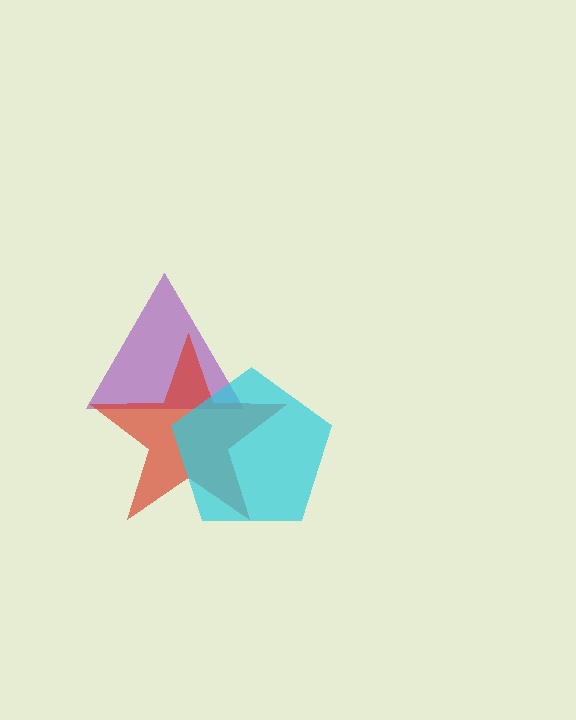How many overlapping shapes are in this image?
There are 3 overlapping shapes in the image.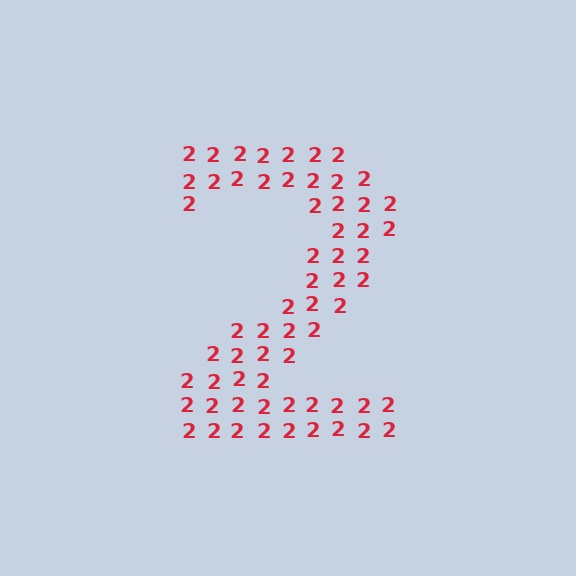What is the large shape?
The large shape is the digit 2.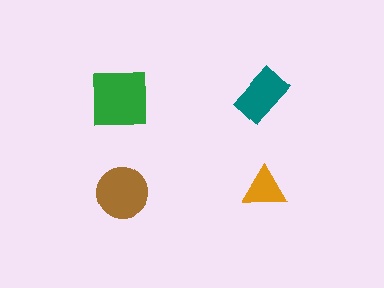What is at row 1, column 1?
A green square.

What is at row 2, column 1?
A brown circle.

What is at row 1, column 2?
A teal rectangle.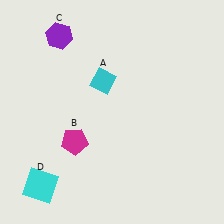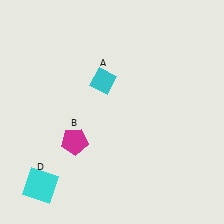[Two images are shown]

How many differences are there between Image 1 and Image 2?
There is 1 difference between the two images.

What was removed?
The purple hexagon (C) was removed in Image 2.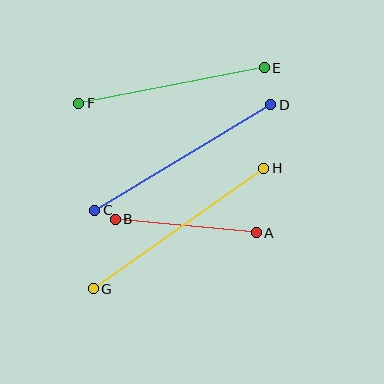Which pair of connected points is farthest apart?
Points G and H are farthest apart.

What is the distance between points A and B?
The distance is approximately 142 pixels.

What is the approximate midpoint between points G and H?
The midpoint is at approximately (179, 229) pixels.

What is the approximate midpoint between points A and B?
The midpoint is at approximately (186, 226) pixels.